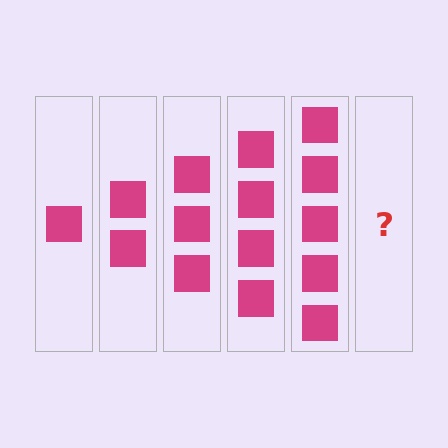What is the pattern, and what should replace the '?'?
The pattern is that each step adds one more square. The '?' should be 6 squares.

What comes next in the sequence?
The next element should be 6 squares.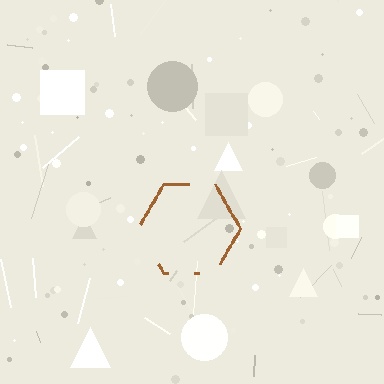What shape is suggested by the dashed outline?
The dashed outline suggests a hexagon.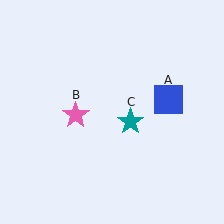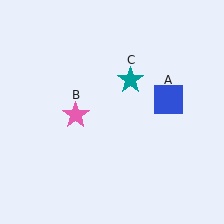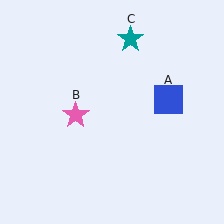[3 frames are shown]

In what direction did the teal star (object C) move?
The teal star (object C) moved up.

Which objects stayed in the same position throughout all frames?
Blue square (object A) and pink star (object B) remained stationary.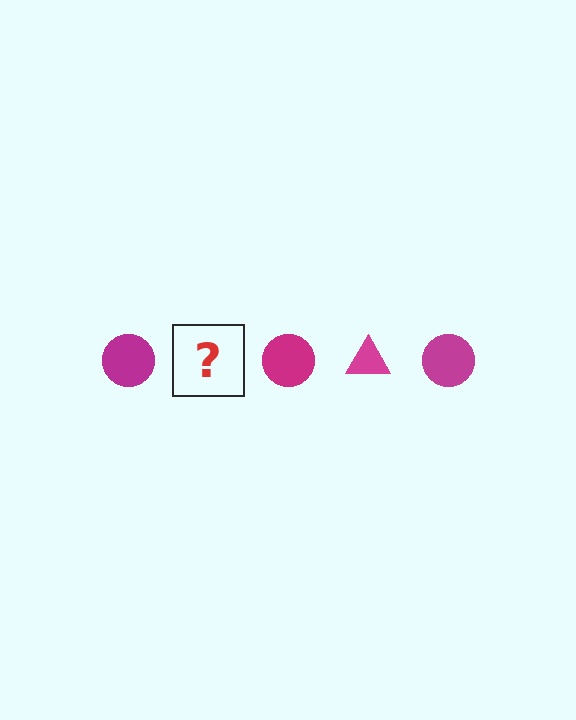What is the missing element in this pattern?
The missing element is a magenta triangle.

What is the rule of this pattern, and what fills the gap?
The rule is that the pattern cycles through circle, triangle shapes in magenta. The gap should be filled with a magenta triangle.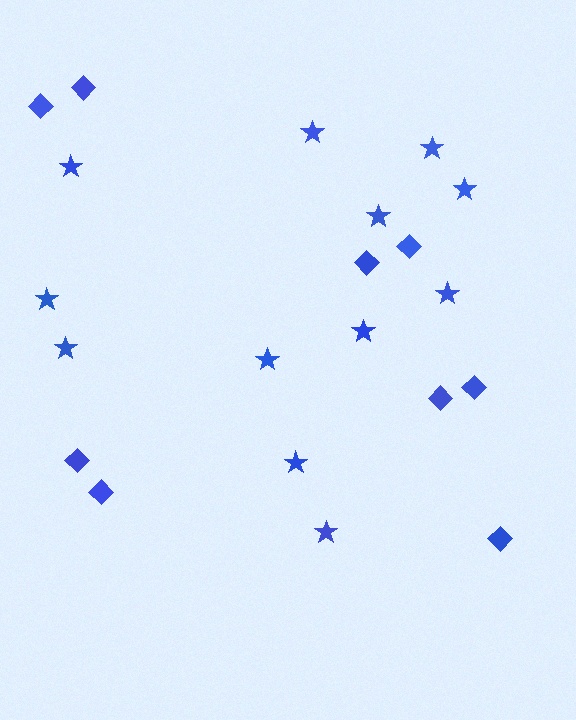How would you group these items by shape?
There are 2 groups: one group of diamonds (9) and one group of stars (12).